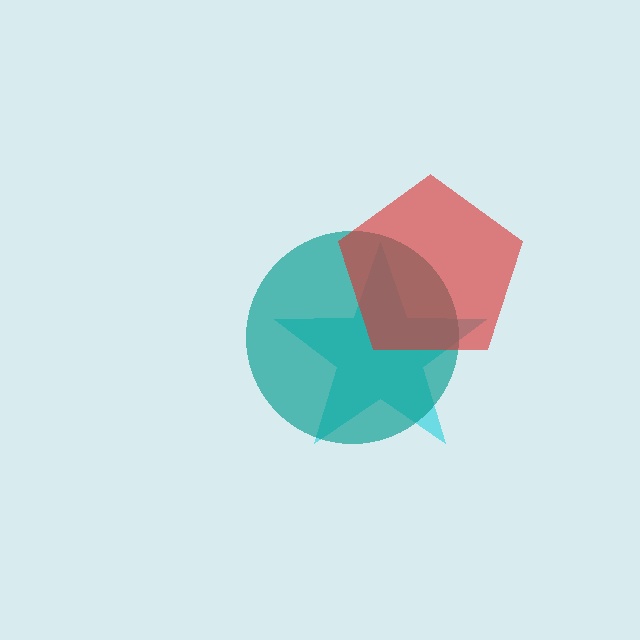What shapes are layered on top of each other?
The layered shapes are: a cyan star, a teal circle, a red pentagon.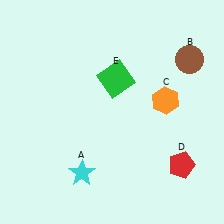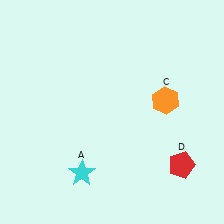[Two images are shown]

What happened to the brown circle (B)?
The brown circle (B) was removed in Image 2. It was in the top-right area of Image 1.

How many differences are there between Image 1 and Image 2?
There are 2 differences between the two images.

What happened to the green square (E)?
The green square (E) was removed in Image 2. It was in the top-right area of Image 1.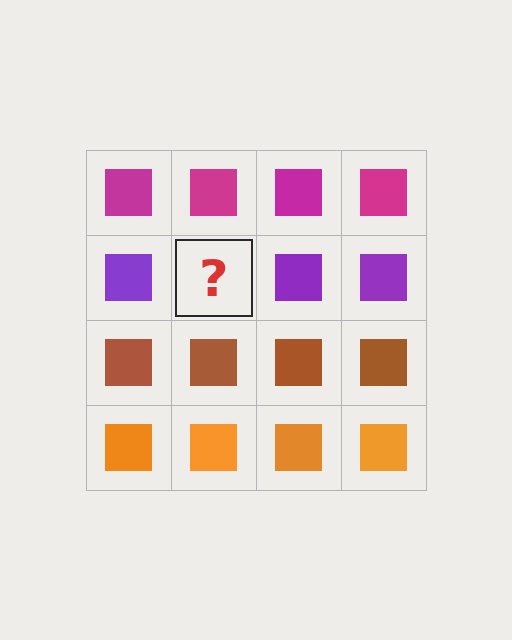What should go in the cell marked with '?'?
The missing cell should contain a purple square.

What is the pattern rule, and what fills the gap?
The rule is that each row has a consistent color. The gap should be filled with a purple square.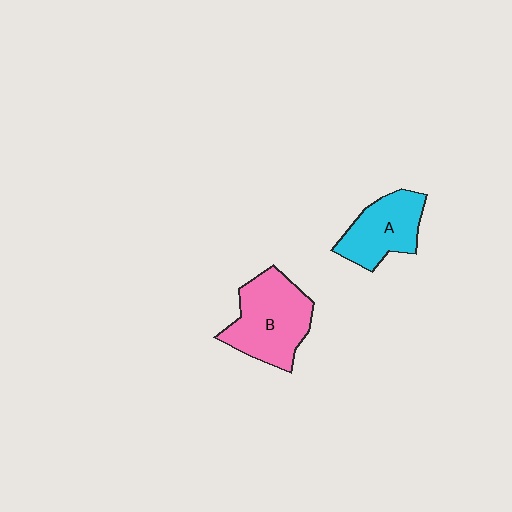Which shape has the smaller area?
Shape A (cyan).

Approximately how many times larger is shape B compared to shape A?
Approximately 1.3 times.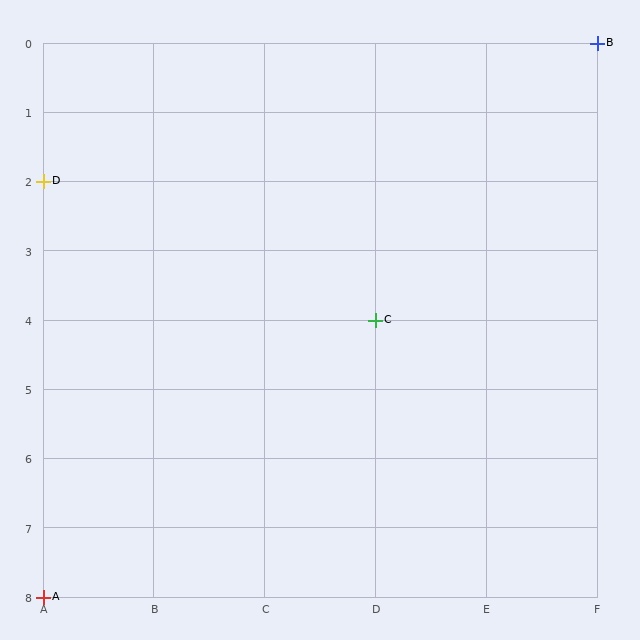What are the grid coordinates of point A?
Point A is at grid coordinates (A, 8).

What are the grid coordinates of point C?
Point C is at grid coordinates (D, 4).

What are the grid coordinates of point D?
Point D is at grid coordinates (A, 2).